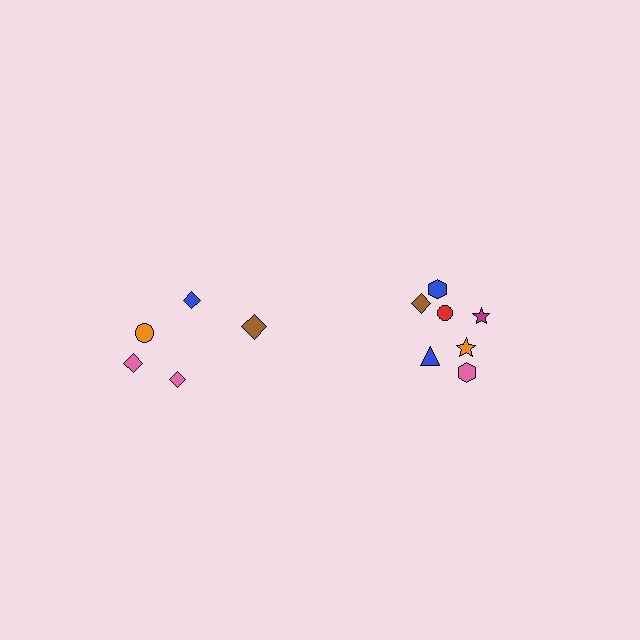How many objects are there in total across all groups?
There are 12 objects.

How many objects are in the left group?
There are 5 objects.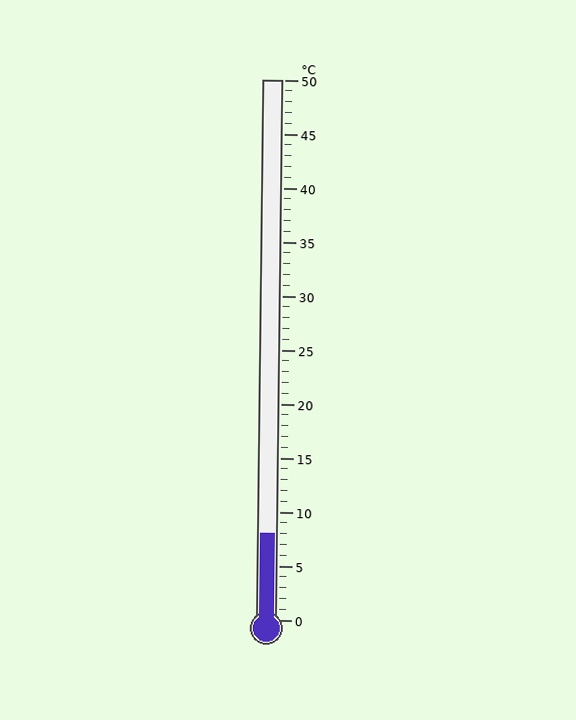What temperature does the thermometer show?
The thermometer shows approximately 8°C.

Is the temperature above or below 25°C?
The temperature is below 25°C.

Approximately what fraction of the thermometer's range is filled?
The thermometer is filled to approximately 15% of its range.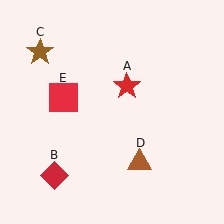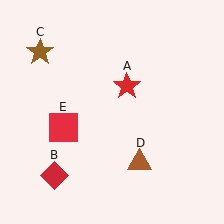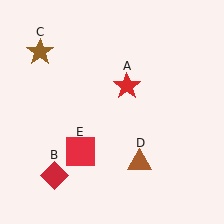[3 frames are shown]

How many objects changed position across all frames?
1 object changed position: red square (object E).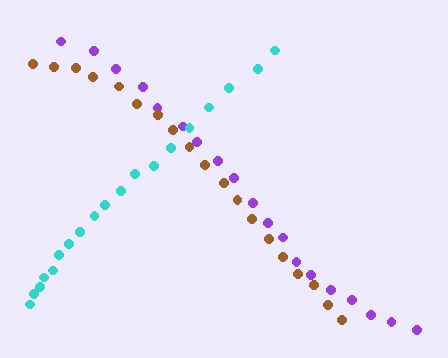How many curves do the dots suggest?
There are 3 distinct paths.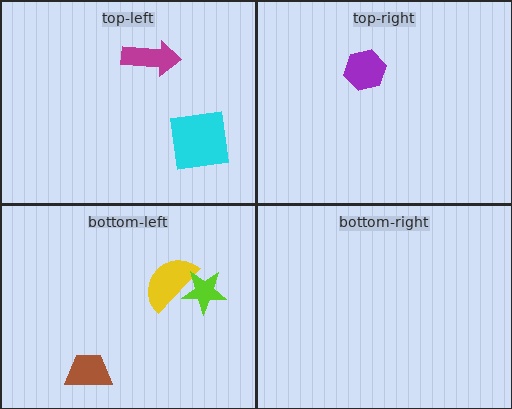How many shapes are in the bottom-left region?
3.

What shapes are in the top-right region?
The purple hexagon.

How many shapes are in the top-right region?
1.